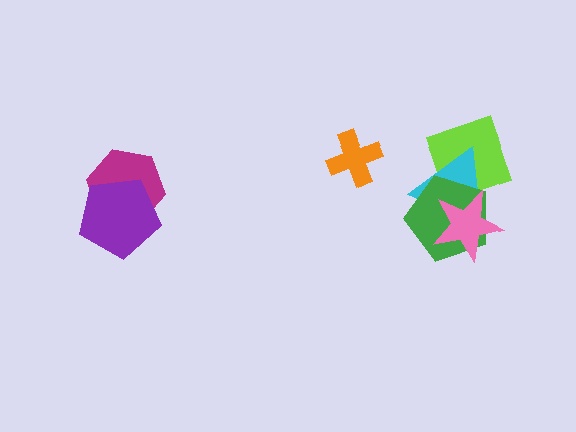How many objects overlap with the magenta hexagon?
1 object overlaps with the magenta hexagon.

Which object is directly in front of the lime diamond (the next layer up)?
The cyan triangle is directly in front of the lime diamond.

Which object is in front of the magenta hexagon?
The purple pentagon is in front of the magenta hexagon.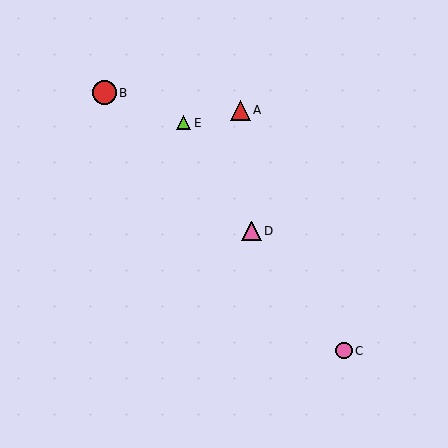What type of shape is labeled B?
Shape B is a red circle.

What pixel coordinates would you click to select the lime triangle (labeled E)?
Click at (184, 123) to select the lime triangle E.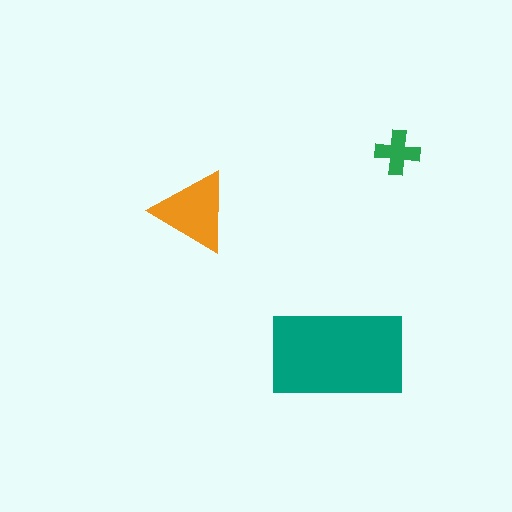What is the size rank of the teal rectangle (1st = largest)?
1st.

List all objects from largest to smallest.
The teal rectangle, the orange triangle, the green cross.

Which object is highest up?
The green cross is topmost.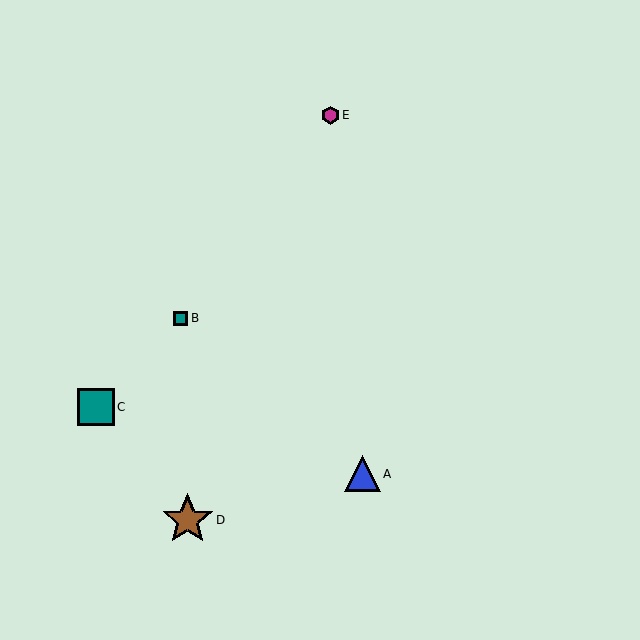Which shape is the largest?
The brown star (labeled D) is the largest.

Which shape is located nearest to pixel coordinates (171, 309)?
The teal square (labeled B) at (181, 318) is nearest to that location.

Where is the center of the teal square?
The center of the teal square is at (96, 407).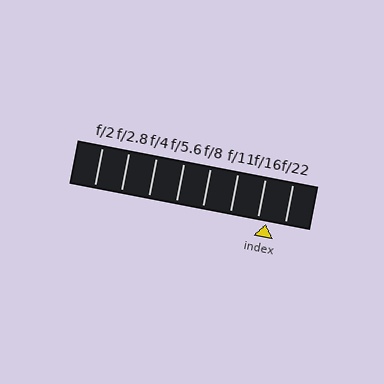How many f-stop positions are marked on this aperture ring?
There are 8 f-stop positions marked.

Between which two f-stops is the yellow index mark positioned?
The index mark is between f/16 and f/22.